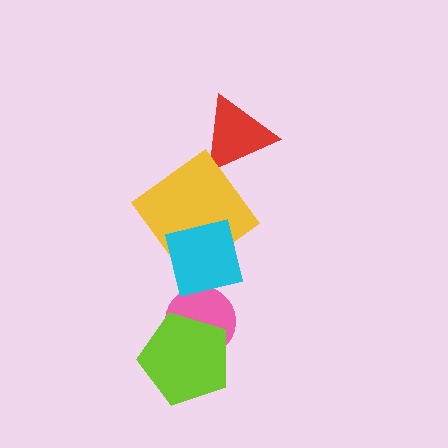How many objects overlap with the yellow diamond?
1 object overlaps with the yellow diamond.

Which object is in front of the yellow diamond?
The cyan square is in front of the yellow diamond.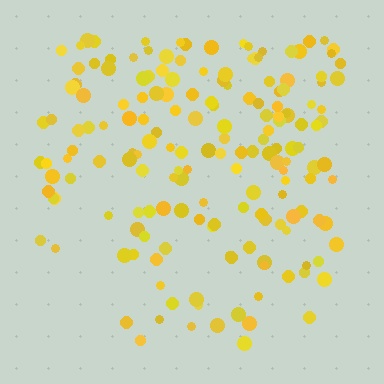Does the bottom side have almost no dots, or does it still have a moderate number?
Still a moderate number, just noticeably fewer than the top.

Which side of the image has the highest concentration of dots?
The top.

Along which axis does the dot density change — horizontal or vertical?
Vertical.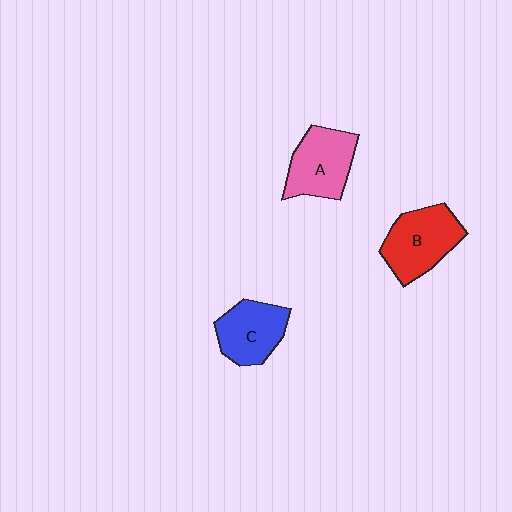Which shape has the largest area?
Shape B (red).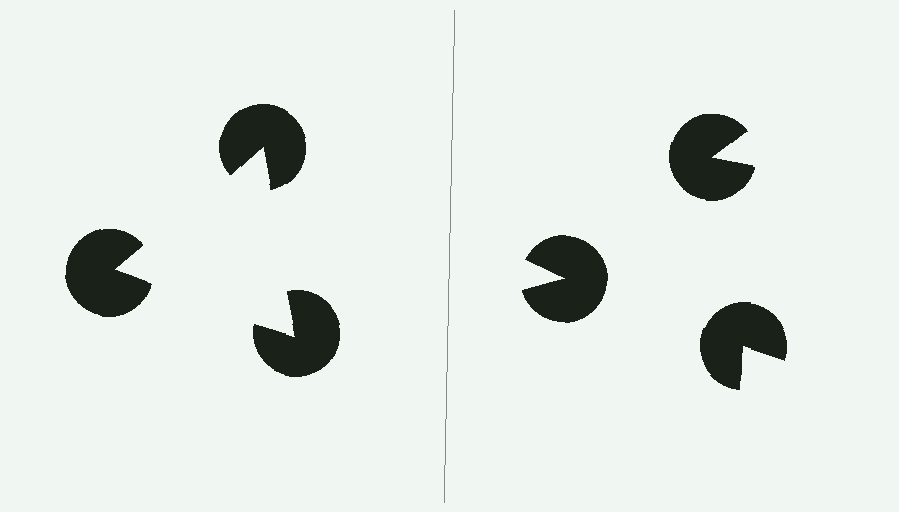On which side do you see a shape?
An illusory triangle appears on the left side. On the right side the wedge cuts are rotated, so no coherent shape forms.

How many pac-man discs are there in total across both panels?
6 — 3 on each side.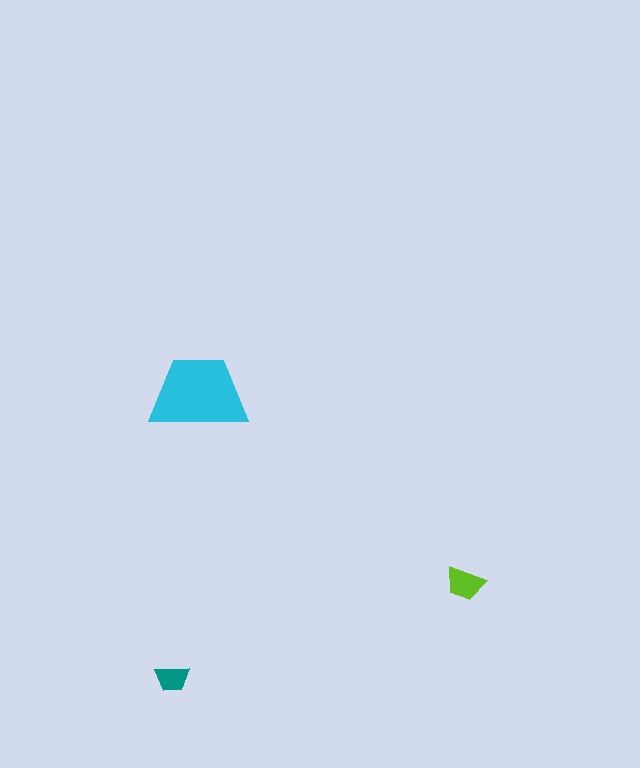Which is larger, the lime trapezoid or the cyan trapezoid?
The cyan one.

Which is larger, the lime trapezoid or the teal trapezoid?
The lime one.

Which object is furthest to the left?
The teal trapezoid is leftmost.